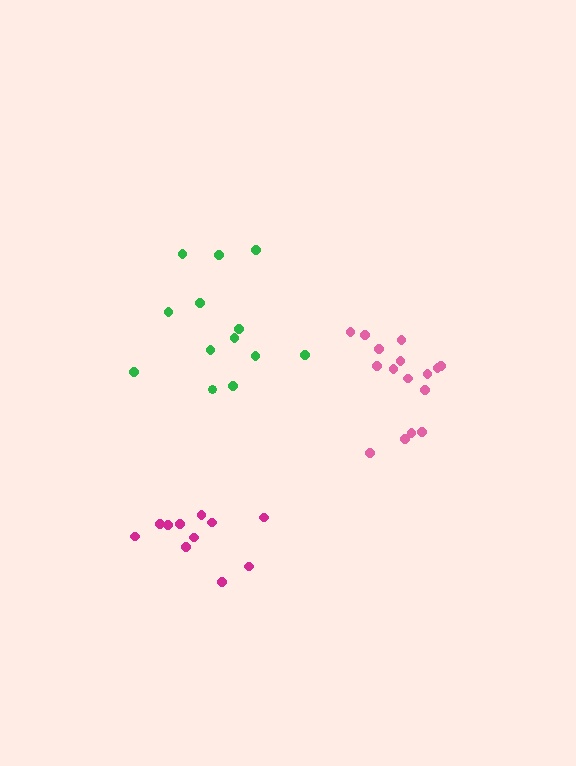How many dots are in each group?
Group 1: 11 dots, Group 2: 16 dots, Group 3: 13 dots (40 total).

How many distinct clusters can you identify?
There are 3 distinct clusters.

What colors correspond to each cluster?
The clusters are colored: magenta, pink, green.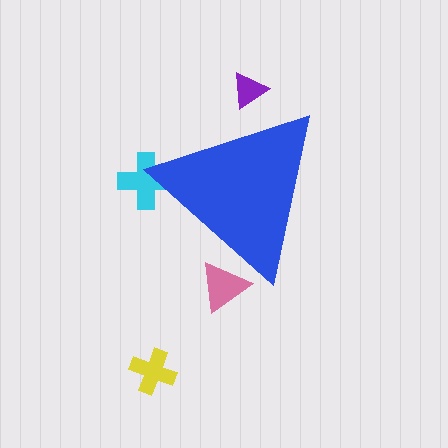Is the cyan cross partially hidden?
Yes, the cyan cross is partially hidden behind the blue triangle.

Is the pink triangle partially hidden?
Yes, the pink triangle is partially hidden behind the blue triangle.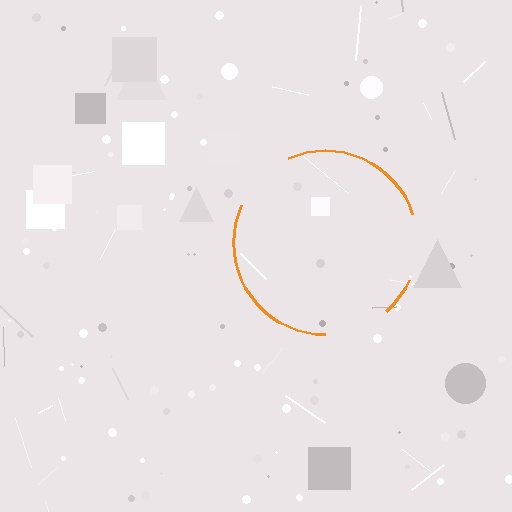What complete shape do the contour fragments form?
The contour fragments form a circle.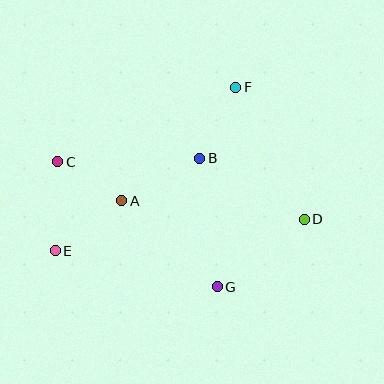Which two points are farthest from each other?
Points C and D are farthest from each other.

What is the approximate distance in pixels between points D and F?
The distance between D and F is approximately 148 pixels.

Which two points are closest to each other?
Points A and C are closest to each other.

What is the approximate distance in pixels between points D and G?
The distance between D and G is approximately 110 pixels.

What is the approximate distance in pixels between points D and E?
The distance between D and E is approximately 251 pixels.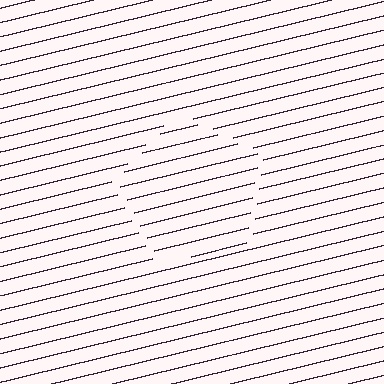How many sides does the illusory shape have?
5 sides — the line-ends trace a pentagon.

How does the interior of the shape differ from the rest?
The interior of the shape contains the same grating, shifted by half a period — the contour is defined by the phase discontinuity where line-ends from the inner and outer gratings abut.